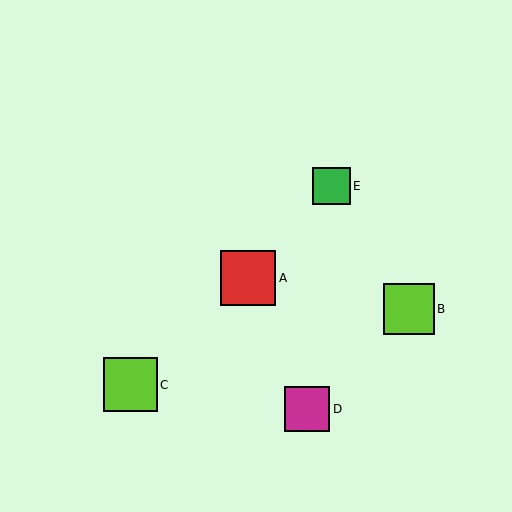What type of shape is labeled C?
Shape C is a lime square.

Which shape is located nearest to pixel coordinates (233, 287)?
The red square (labeled A) at (248, 278) is nearest to that location.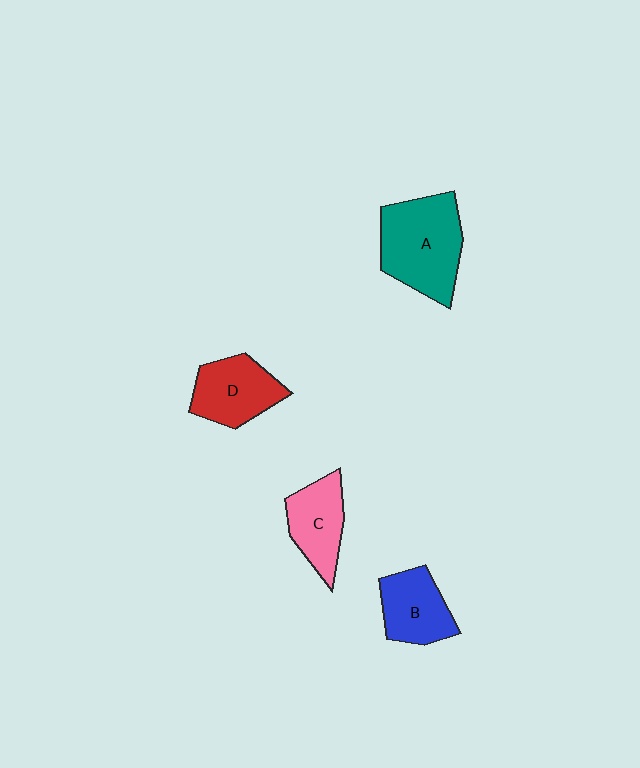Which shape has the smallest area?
Shape C (pink).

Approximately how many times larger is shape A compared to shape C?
Approximately 1.6 times.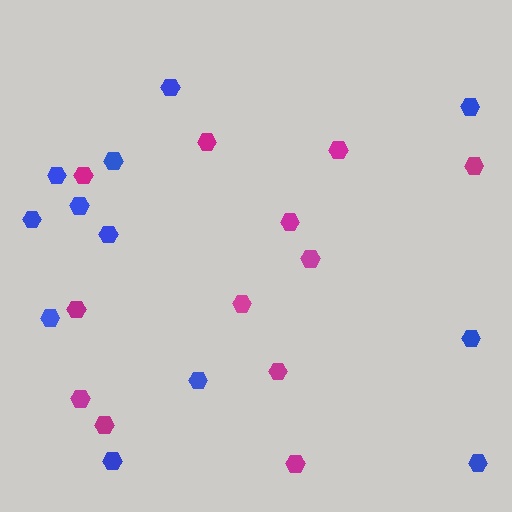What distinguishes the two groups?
There are 2 groups: one group of magenta hexagons (12) and one group of blue hexagons (12).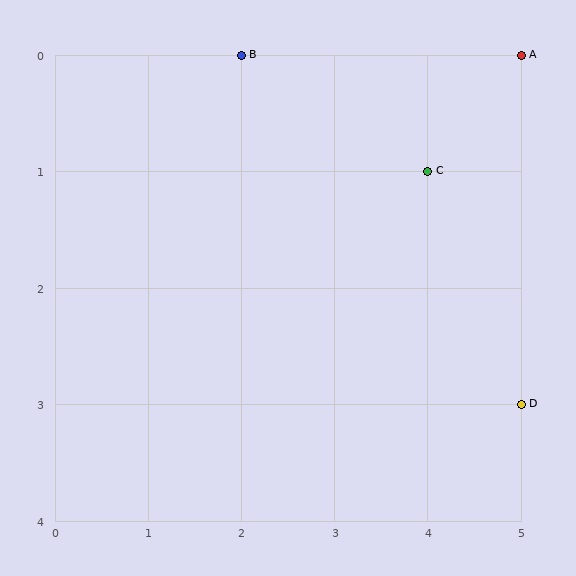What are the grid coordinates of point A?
Point A is at grid coordinates (5, 0).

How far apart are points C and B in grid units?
Points C and B are 2 columns and 1 row apart (about 2.2 grid units diagonally).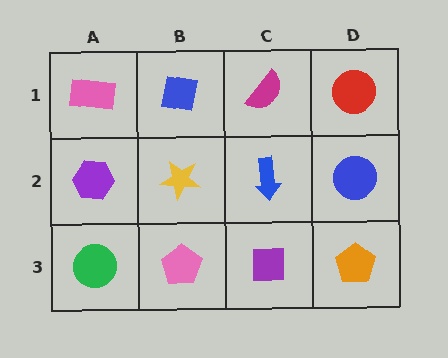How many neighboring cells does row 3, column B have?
3.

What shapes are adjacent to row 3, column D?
A blue circle (row 2, column D), a purple square (row 3, column C).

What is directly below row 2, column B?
A pink pentagon.